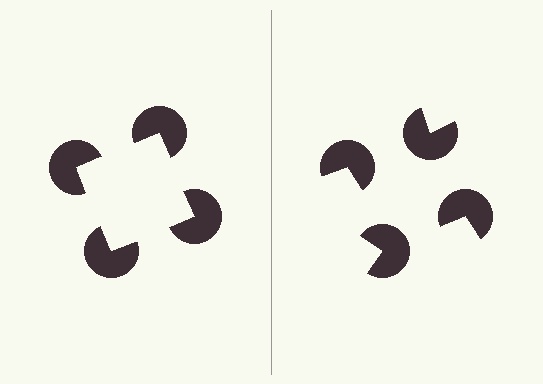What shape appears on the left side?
An illusory square.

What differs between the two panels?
The pac-man discs are positioned identically on both sides; only the wedge orientations differ. On the left they align to a square; on the right they are misaligned.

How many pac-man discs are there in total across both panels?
8 — 4 on each side.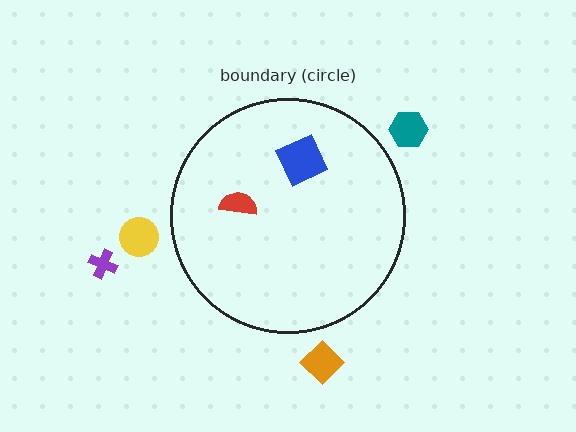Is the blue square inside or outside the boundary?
Inside.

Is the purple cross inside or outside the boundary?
Outside.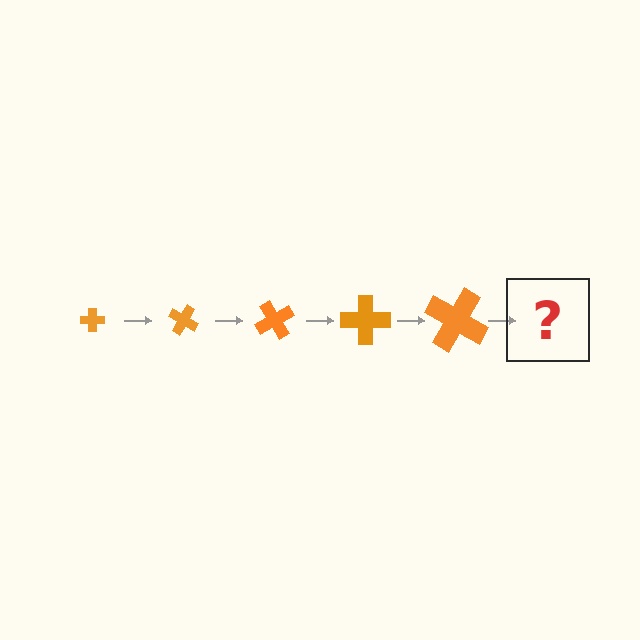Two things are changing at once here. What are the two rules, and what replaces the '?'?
The two rules are that the cross grows larger each step and it rotates 30 degrees each step. The '?' should be a cross, larger than the previous one and rotated 150 degrees from the start.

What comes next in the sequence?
The next element should be a cross, larger than the previous one and rotated 150 degrees from the start.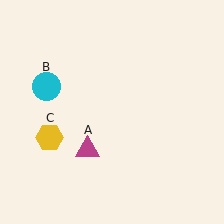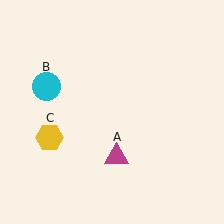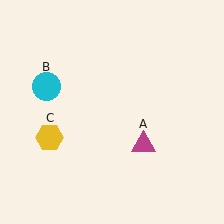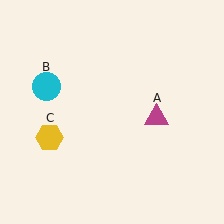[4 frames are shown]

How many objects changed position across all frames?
1 object changed position: magenta triangle (object A).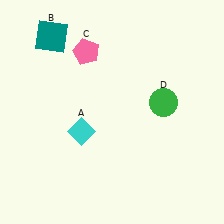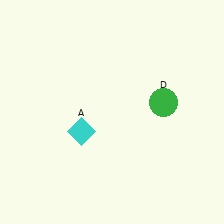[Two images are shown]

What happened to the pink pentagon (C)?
The pink pentagon (C) was removed in Image 2. It was in the top-left area of Image 1.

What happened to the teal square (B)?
The teal square (B) was removed in Image 2. It was in the top-left area of Image 1.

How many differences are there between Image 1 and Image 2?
There are 2 differences between the two images.